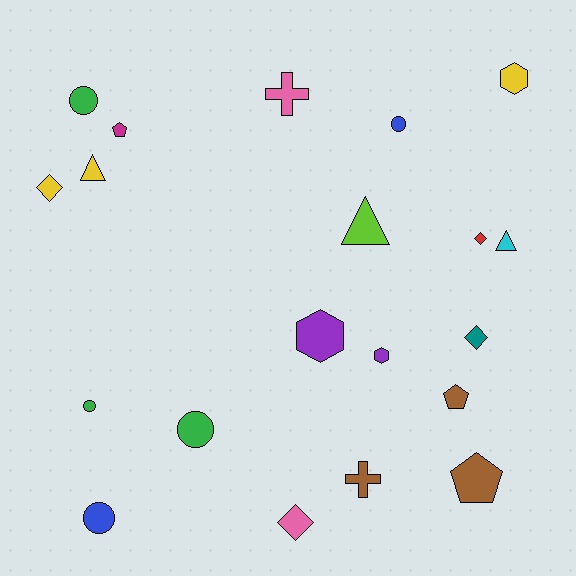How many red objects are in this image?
There is 1 red object.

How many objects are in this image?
There are 20 objects.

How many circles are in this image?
There are 5 circles.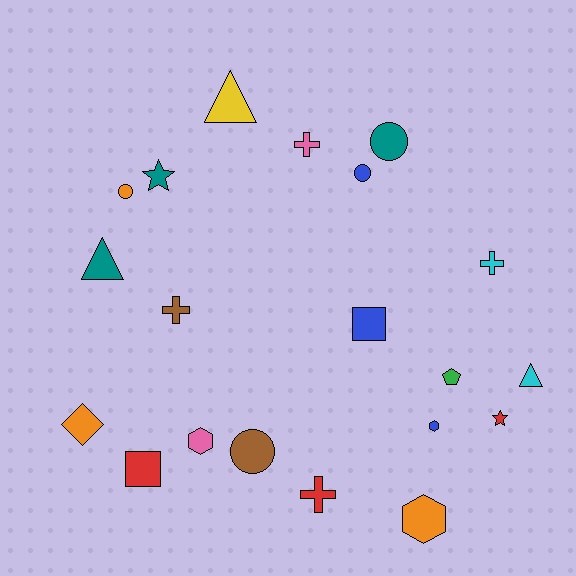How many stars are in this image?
There are 2 stars.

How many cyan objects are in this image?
There are 2 cyan objects.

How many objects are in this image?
There are 20 objects.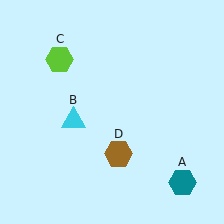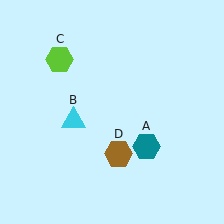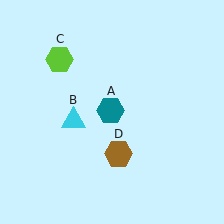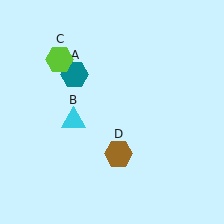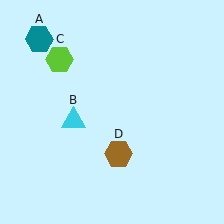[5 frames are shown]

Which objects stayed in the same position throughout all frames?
Cyan triangle (object B) and lime hexagon (object C) and brown hexagon (object D) remained stationary.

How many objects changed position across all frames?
1 object changed position: teal hexagon (object A).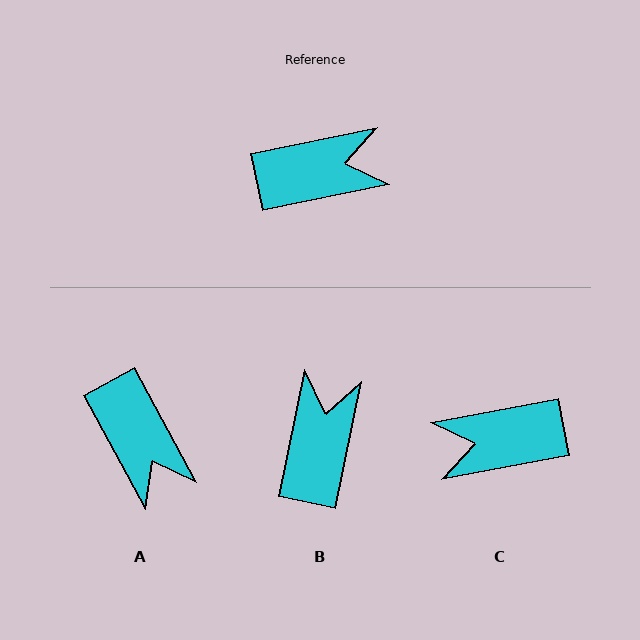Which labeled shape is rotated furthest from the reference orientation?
C, about 179 degrees away.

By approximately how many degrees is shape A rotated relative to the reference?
Approximately 73 degrees clockwise.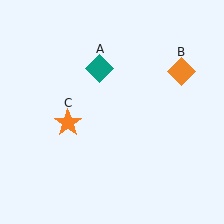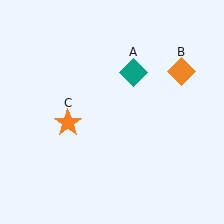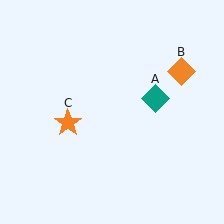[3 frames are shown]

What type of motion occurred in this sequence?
The teal diamond (object A) rotated clockwise around the center of the scene.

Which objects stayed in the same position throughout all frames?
Orange diamond (object B) and orange star (object C) remained stationary.